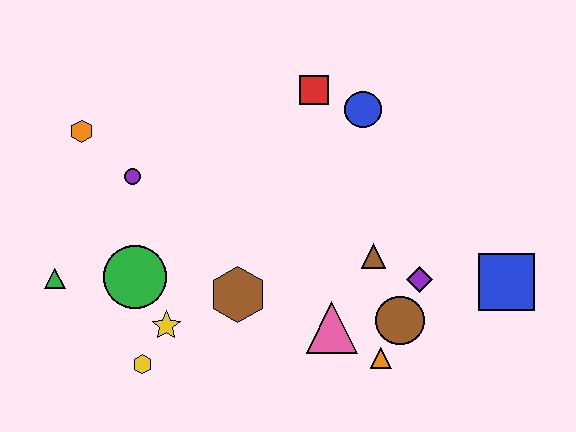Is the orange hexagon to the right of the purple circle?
No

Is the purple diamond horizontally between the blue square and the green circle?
Yes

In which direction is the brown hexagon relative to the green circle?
The brown hexagon is to the right of the green circle.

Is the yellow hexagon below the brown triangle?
Yes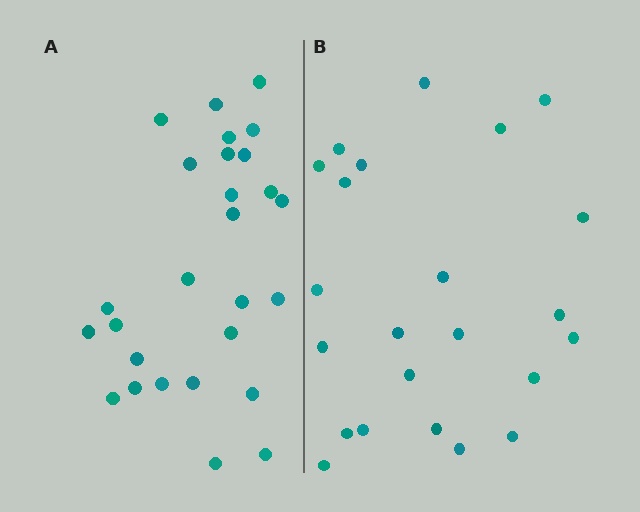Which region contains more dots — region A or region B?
Region A (the left region) has more dots.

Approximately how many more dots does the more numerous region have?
Region A has about 4 more dots than region B.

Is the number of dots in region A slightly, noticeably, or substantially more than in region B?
Region A has only slightly more — the two regions are fairly close. The ratio is roughly 1.2 to 1.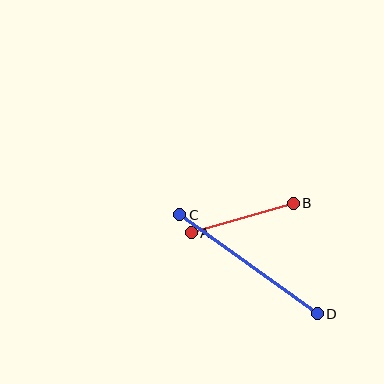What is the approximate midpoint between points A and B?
The midpoint is at approximately (242, 218) pixels.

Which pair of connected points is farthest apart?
Points C and D are farthest apart.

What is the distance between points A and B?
The distance is approximately 106 pixels.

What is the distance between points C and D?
The distance is approximately 170 pixels.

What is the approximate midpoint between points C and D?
The midpoint is at approximately (248, 264) pixels.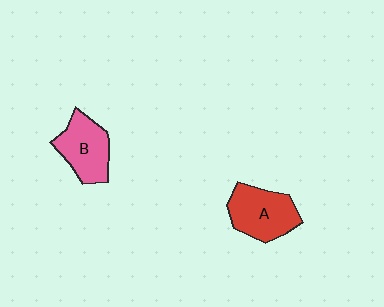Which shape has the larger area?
Shape A (red).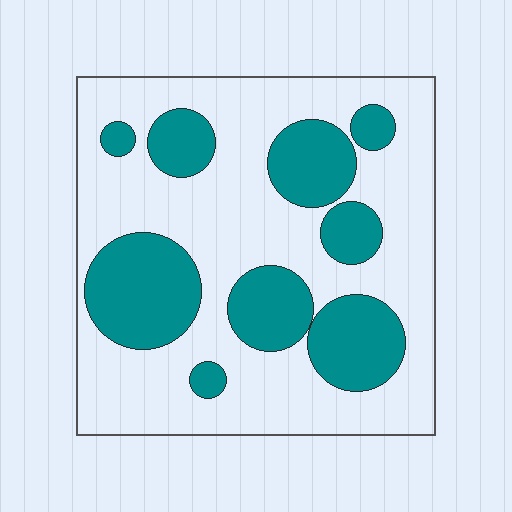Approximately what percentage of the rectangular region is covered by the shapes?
Approximately 30%.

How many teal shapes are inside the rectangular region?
9.